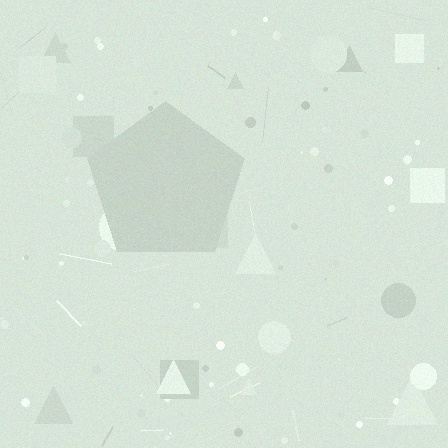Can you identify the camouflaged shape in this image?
The camouflaged shape is a pentagon.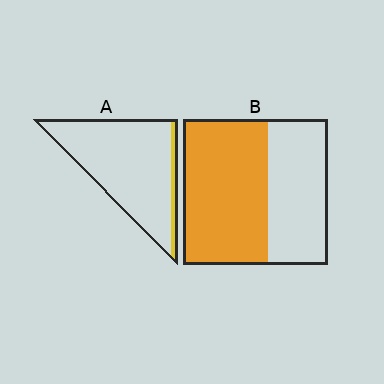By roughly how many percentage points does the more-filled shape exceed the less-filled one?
By roughly 50 percentage points (B over A).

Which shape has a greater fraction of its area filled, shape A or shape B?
Shape B.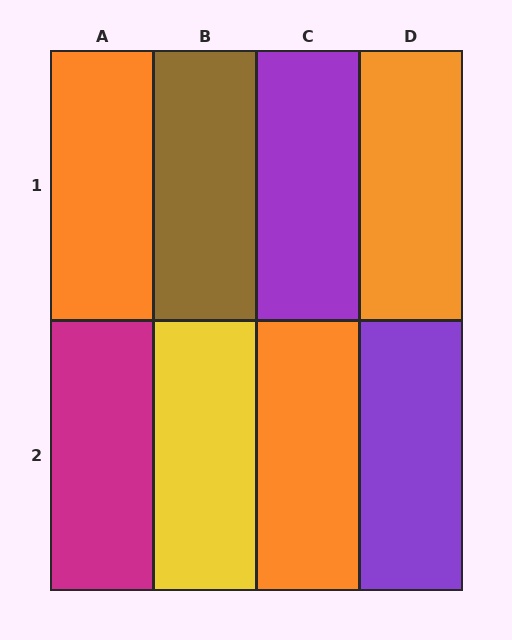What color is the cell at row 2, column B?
Yellow.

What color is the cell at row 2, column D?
Purple.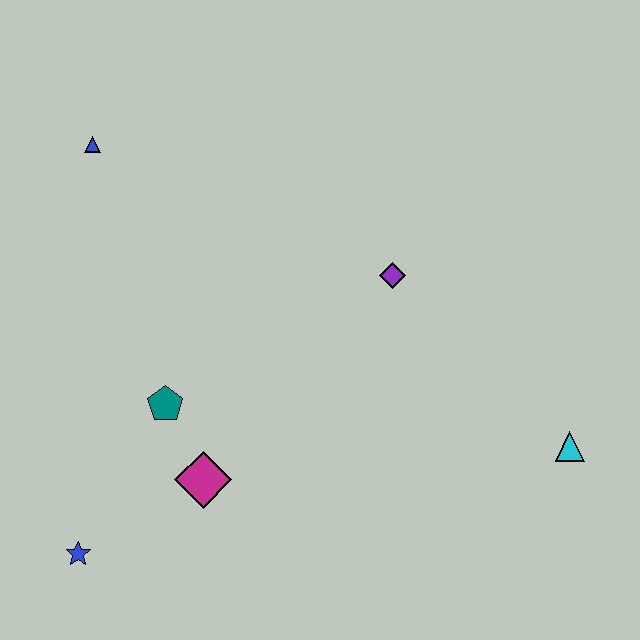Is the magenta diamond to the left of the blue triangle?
No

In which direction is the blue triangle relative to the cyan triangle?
The blue triangle is to the left of the cyan triangle.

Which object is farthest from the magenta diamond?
The cyan triangle is farthest from the magenta diamond.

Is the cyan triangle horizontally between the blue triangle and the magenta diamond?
No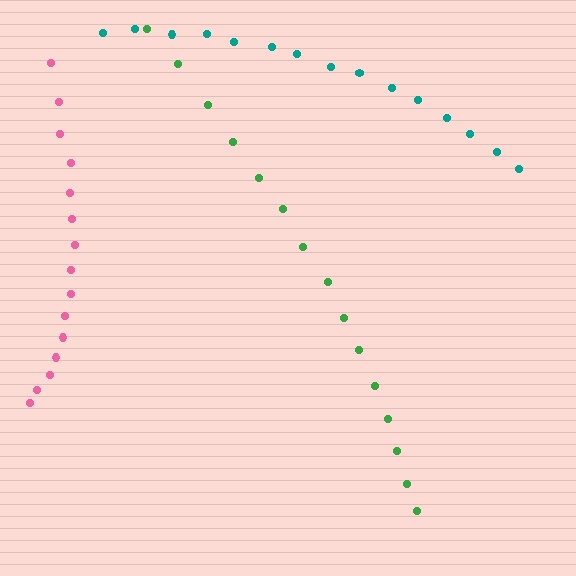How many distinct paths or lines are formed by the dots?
There are 3 distinct paths.